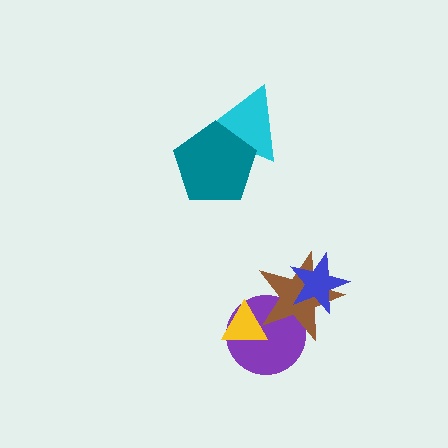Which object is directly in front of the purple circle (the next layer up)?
The brown star is directly in front of the purple circle.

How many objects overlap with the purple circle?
2 objects overlap with the purple circle.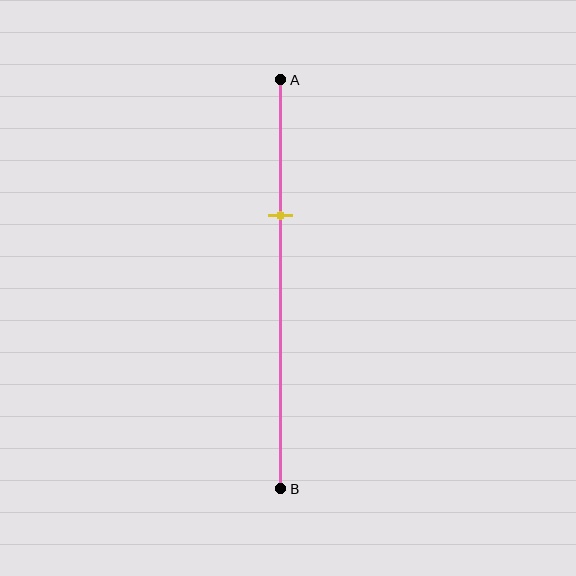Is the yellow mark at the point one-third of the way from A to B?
Yes, the mark is approximately at the one-third point.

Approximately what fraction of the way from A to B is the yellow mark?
The yellow mark is approximately 35% of the way from A to B.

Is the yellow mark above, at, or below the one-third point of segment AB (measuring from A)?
The yellow mark is approximately at the one-third point of segment AB.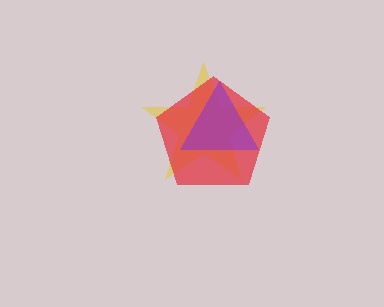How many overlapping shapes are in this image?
There are 3 overlapping shapes in the image.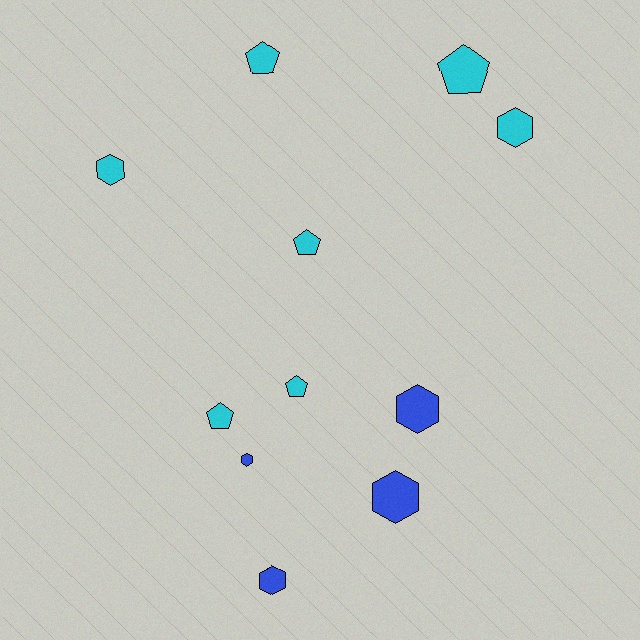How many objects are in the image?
There are 11 objects.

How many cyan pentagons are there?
There are 5 cyan pentagons.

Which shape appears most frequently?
Hexagon, with 6 objects.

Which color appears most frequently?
Cyan, with 7 objects.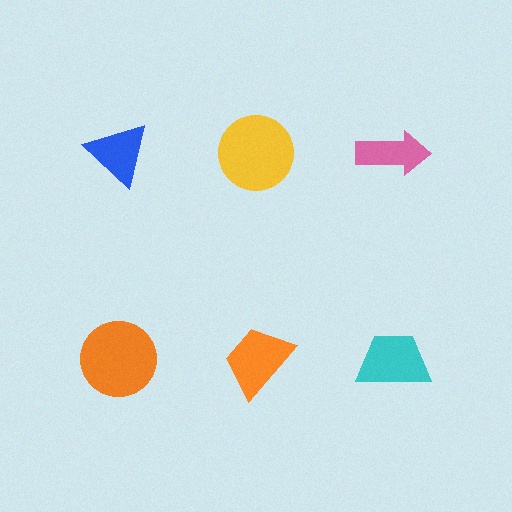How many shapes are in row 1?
3 shapes.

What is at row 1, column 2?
A yellow circle.